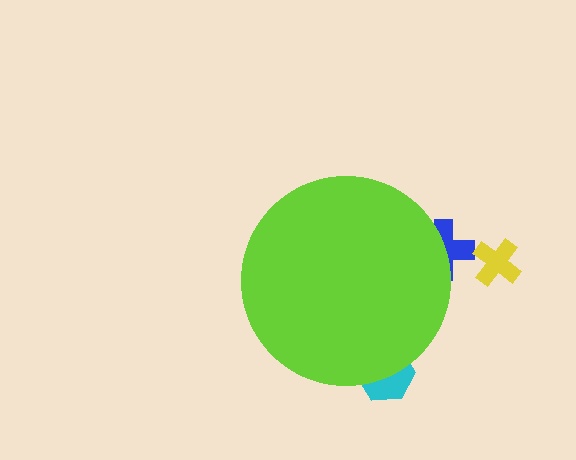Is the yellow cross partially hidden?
No, the yellow cross is fully visible.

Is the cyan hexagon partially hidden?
Yes, the cyan hexagon is partially hidden behind the lime circle.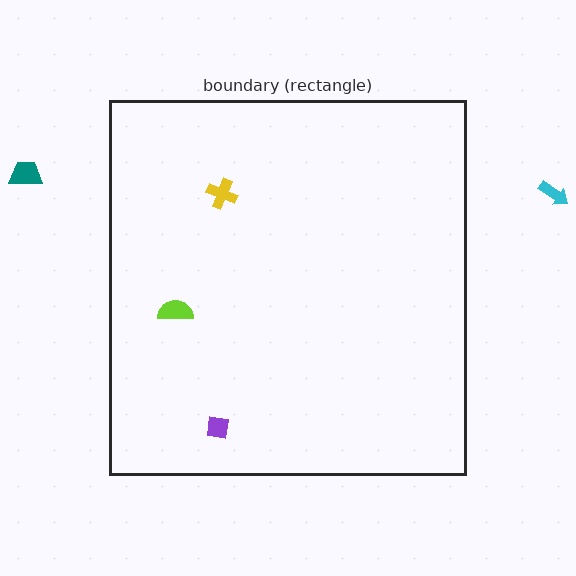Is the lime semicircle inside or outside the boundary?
Inside.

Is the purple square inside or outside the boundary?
Inside.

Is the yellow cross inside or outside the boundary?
Inside.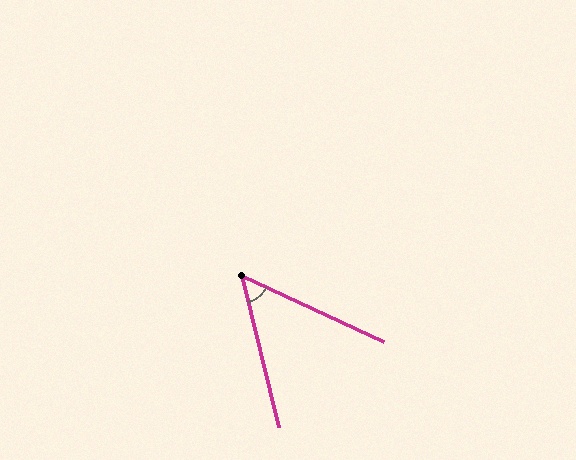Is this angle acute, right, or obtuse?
It is acute.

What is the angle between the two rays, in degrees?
Approximately 52 degrees.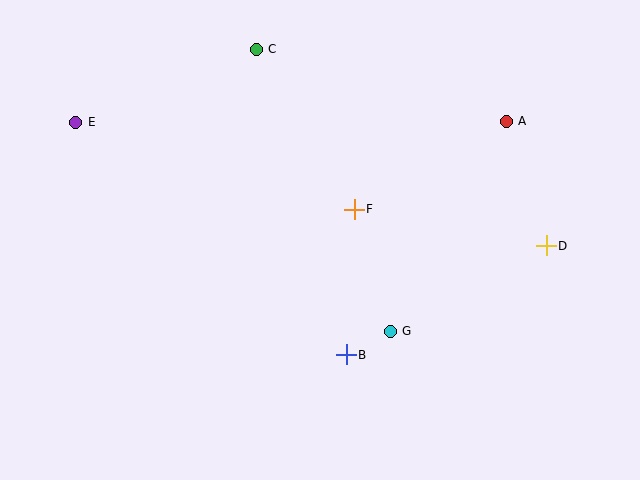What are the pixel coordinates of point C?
Point C is at (256, 49).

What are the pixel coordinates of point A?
Point A is at (506, 121).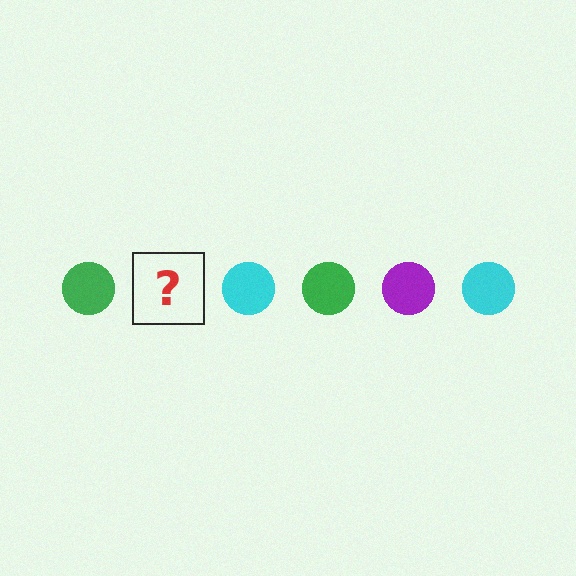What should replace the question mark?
The question mark should be replaced with a purple circle.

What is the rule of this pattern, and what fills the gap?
The rule is that the pattern cycles through green, purple, cyan circles. The gap should be filled with a purple circle.